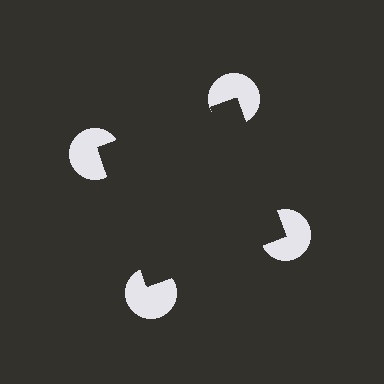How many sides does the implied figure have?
4 sides.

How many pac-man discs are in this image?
There are 4 — one at each vertex of the illusory square.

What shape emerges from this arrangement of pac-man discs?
An illusory square — its edges are inferred from the aligned wedge cuts in the pac-man discs, not physically drawn.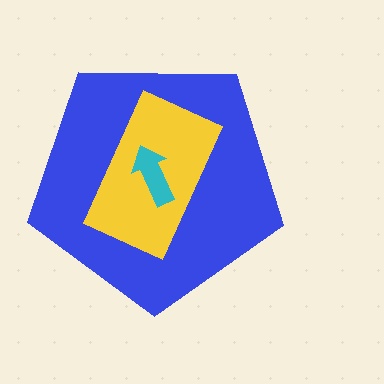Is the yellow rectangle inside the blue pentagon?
Yes.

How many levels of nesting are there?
3.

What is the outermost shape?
The blue pentagon.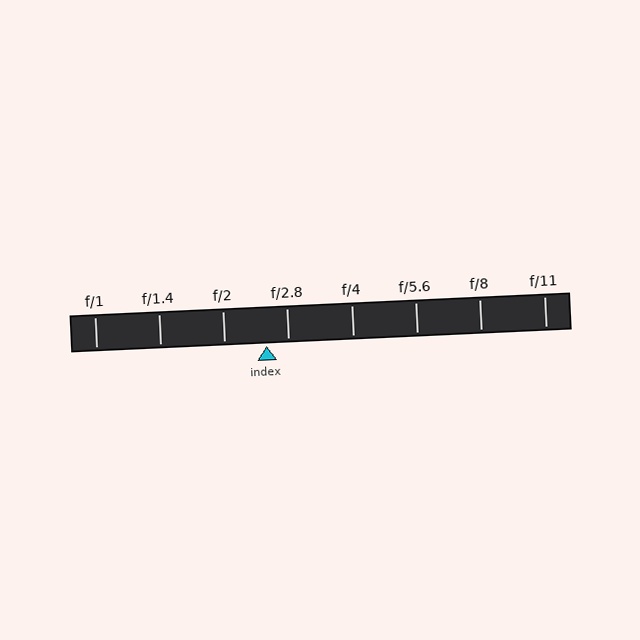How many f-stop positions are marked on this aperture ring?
There are 8 f-stop positions marked.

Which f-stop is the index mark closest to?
The index mark is closest to f/2.8.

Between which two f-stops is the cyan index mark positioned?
The index mark is between f/2 and f/2.8.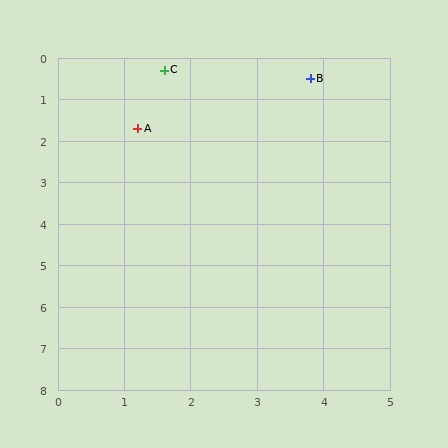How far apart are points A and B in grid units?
Points A and B are about 2.9 grid units apart.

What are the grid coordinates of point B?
Point B is at approximately (3.8, 0.5).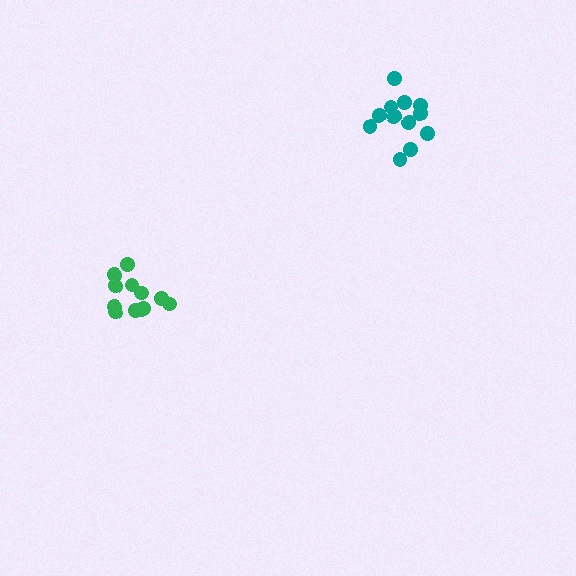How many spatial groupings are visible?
There are 2 spatial groupings.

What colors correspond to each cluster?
The clusters are colored: green, teal.